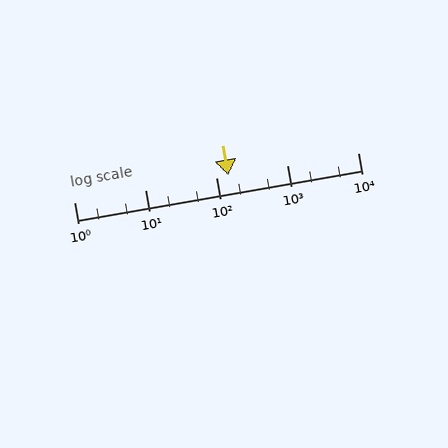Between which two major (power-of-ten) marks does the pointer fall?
The pointer is between 100 and 1000.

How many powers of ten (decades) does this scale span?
The scale spans 4 decades, from 1 to 10000.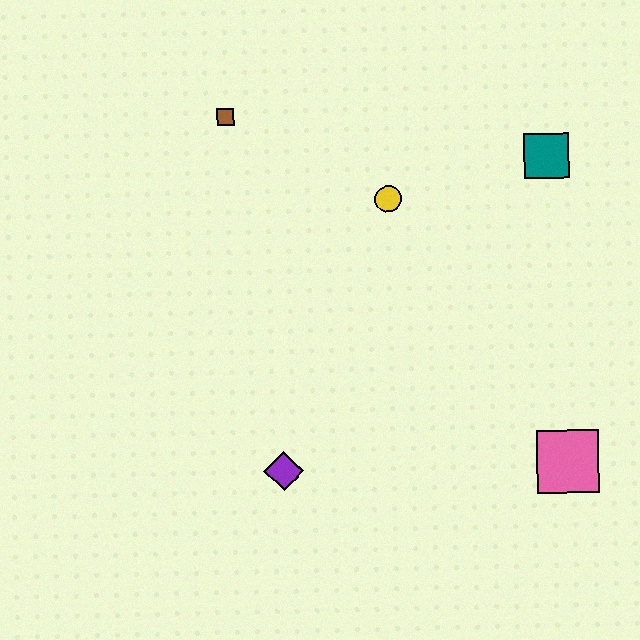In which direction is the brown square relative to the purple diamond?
The brown square is above the purple diamond.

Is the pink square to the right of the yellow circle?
Yes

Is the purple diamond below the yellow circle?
Yes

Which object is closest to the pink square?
The purple diamond is closest to the pink square.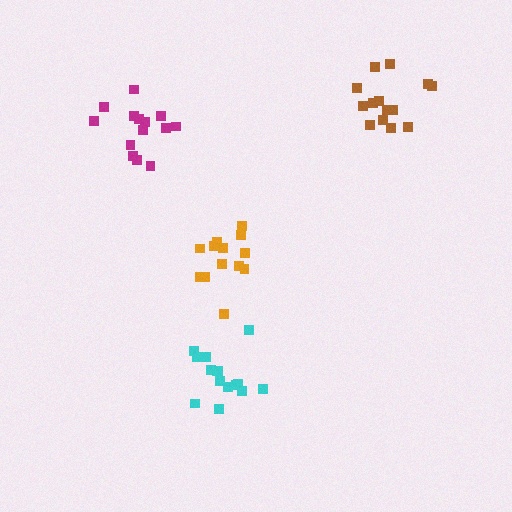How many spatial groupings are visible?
There are 4 spatial groupings.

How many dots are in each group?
Group 1: 14 dots, Group 2: 13 dots, Group 3: 14 dots, Group 4: 15 dots (56 total).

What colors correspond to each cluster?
The clusters are colored: magenta, orange, brown, cyan.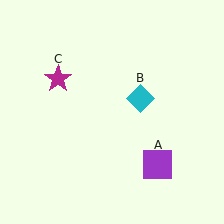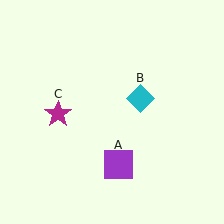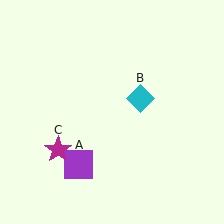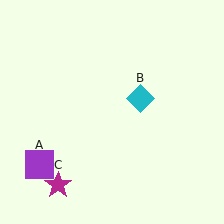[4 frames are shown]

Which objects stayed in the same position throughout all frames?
Cyan diamond (object B) remained stationary.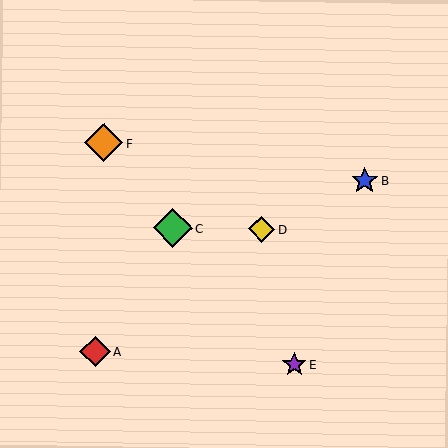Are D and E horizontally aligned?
No, D is at y≈229 and E is at y≈365.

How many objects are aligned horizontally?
2 objects (C, D) are aligned horizontally.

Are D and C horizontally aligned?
Yes, both are at y≈229.